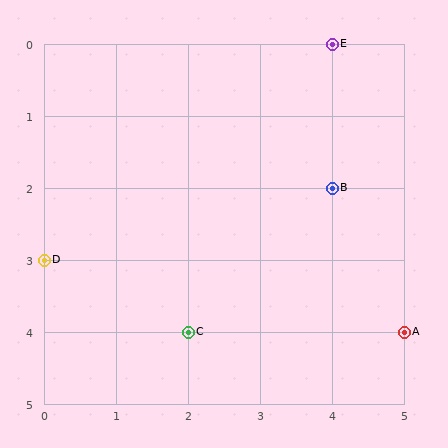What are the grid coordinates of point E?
Point E is at grid coordinates (4, 0).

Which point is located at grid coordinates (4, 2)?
Point B is at (4, 2).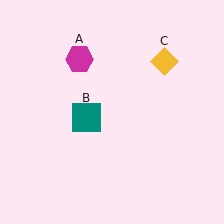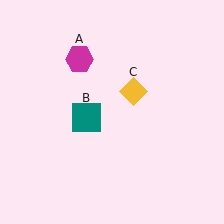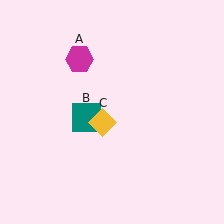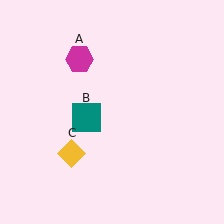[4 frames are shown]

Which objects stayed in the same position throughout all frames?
Magenta hexagon (object A) and teal square (object B) remained stationary.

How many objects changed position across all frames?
1 object changed position: yellow diamond (object C).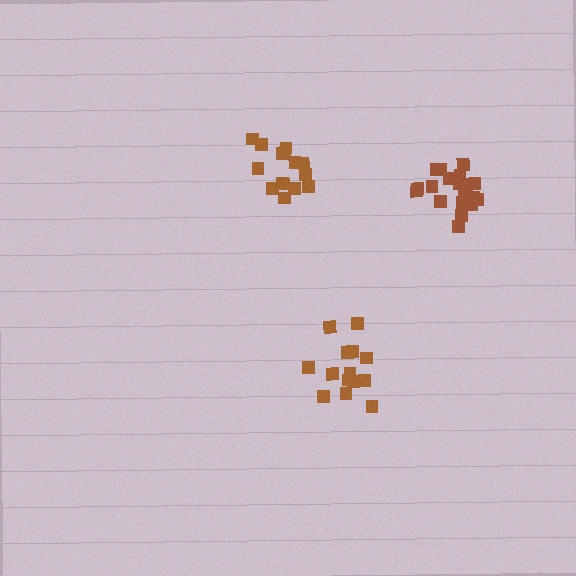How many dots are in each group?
Group 1: 15 dots, Group 2: 21 dots, Group 3: 15 dots (51 total).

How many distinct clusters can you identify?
There are 3 distinct clusters.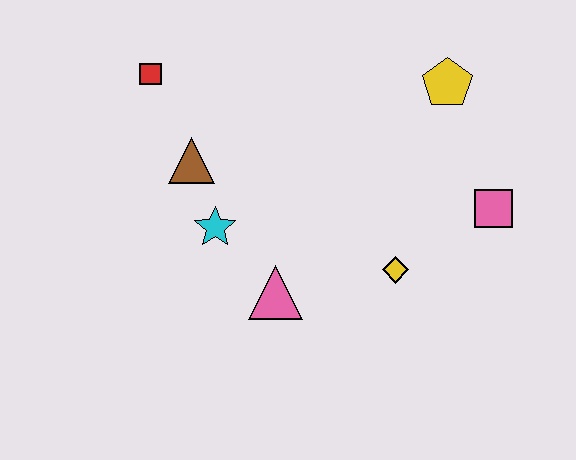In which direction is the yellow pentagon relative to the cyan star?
The yellow pentagon is to the right of the cyan star.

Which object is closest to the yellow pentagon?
The pink square is closest to the yellow pentagon.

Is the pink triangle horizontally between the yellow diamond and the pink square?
No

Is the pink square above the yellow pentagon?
No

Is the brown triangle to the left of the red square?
No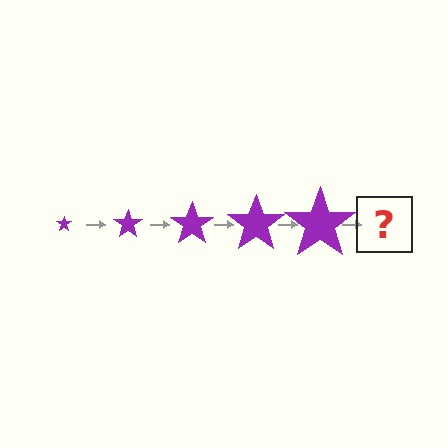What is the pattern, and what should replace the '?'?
The pattern is that the star gets progressively larger each step. The '?' should be a purple star, larger than the previous one.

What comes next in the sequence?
The next element should be a purple star, larger than the previous one.